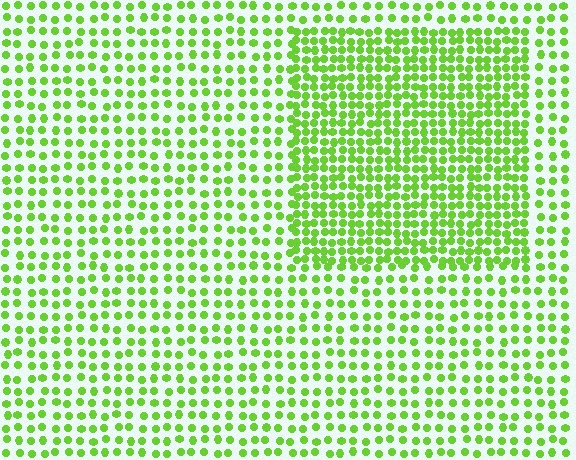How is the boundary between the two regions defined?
The boundary is defined by a change in element density (approximately 1.8x ratio). All elements are the same color, size, and shape.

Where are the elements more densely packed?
The elements are more densely packed inside the rectangle boundary.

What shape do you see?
I see a rectangle.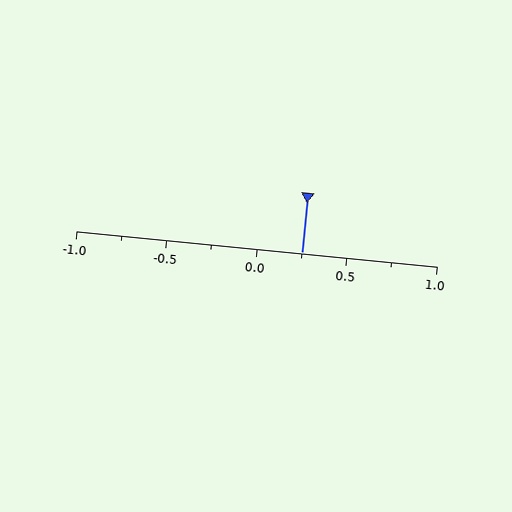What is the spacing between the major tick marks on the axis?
The major ticks are spaced 0.5 apart.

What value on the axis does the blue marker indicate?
The marker indicates approximately 0.25.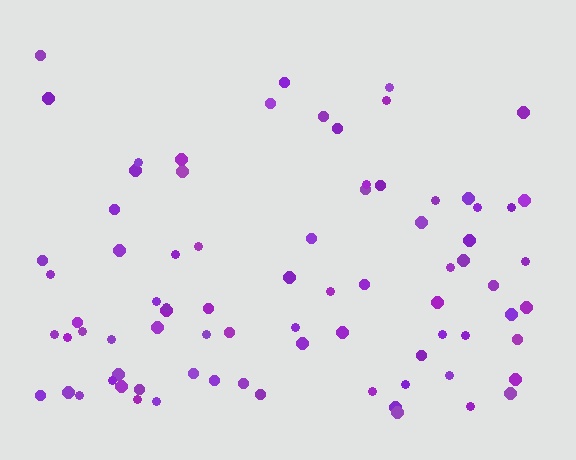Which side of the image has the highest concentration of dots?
The bottom.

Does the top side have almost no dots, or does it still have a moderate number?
Still a moderate number, just noticeably fewer than the bottom.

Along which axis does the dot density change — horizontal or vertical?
Vertical.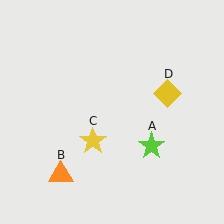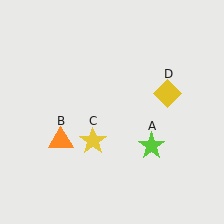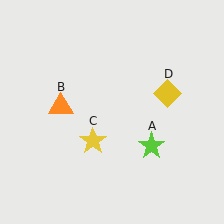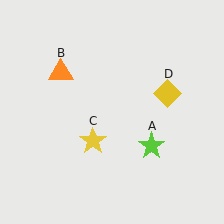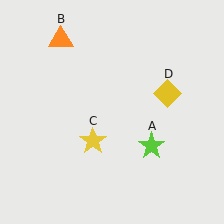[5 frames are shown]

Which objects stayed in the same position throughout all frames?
Lime star (object A) and yellow star (object C) and yellow diamond (object D) remained stationary.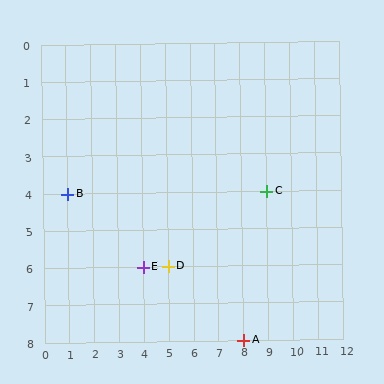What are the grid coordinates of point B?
Point B is at grid coordinates (1, 4).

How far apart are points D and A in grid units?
Points D and A are 3 columns and 2 rows apart (about 3.6 grid units diagonally).